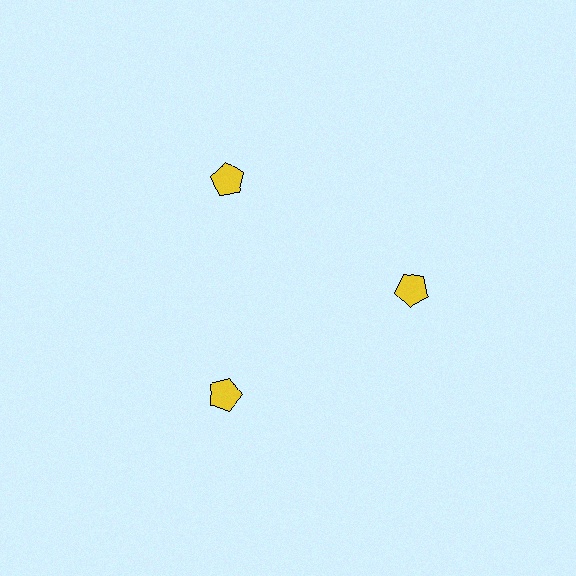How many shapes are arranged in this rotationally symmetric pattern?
There are 3 shapes, arranged in 3 groups of 1.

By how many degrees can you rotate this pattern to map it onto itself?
The pattern maps onto itself every 120 degrees of rotation.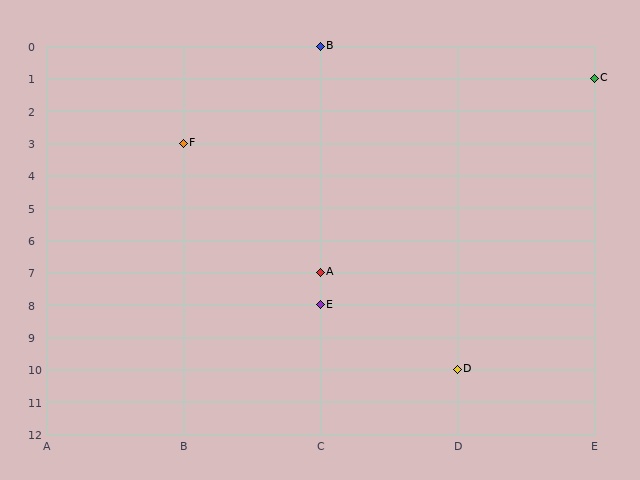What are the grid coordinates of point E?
Point E is at grid coordinates (C, 8).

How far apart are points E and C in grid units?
Points E and C are 2 columns and 7 rows apart (about 7.3 grid units diagonally).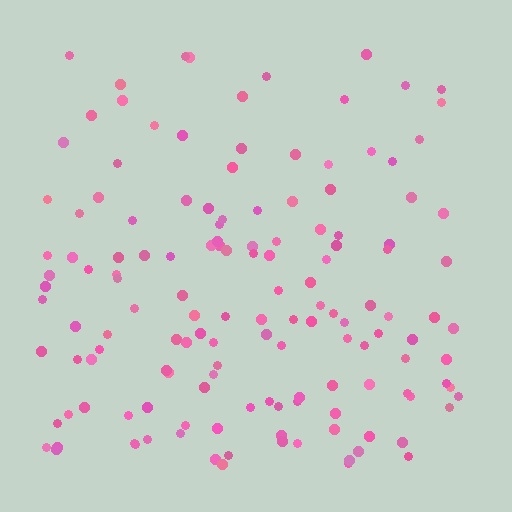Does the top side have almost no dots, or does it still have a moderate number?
Still a moderate number, just noticeably fewer than the bottom.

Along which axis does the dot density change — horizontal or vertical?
Vertical.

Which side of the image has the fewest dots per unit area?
The top.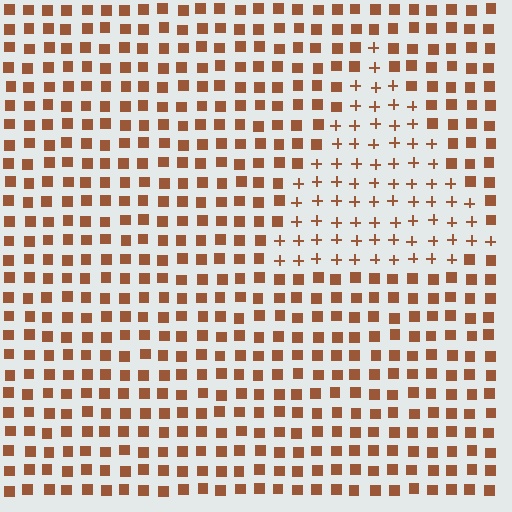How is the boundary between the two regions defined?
The boundary is defined by a change in element shape: plus signs inside vs. squares outside. All elements share the same color and spacing.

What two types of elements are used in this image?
The image uses plus signs inside the triangle region and squares outside it.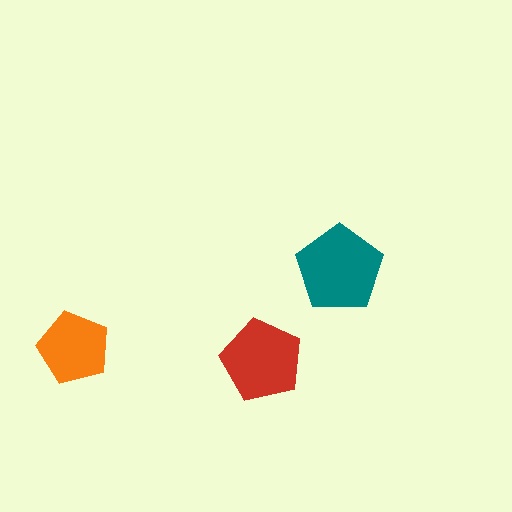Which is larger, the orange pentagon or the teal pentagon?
The teal one.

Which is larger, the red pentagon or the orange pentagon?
The red one.